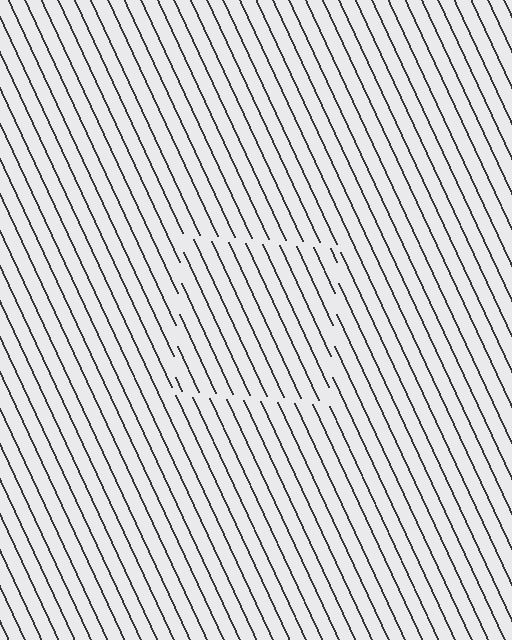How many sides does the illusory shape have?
4 sides — the line-ends trace a square.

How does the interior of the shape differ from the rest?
The interior of the shape contains the same grating, shifted by half a period — the contour is defined by the phase discontinuity where line-ends from the inner and outer gratings abut.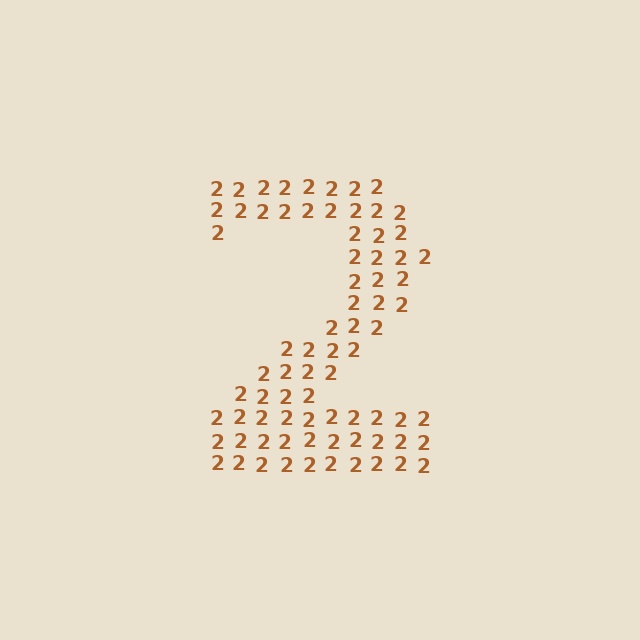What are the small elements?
The small elements are digit 2's.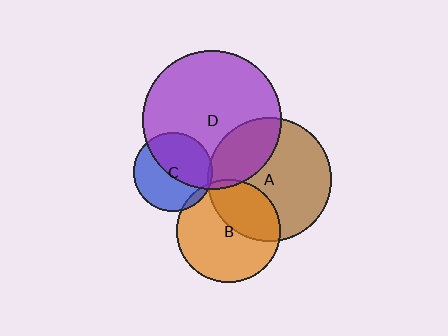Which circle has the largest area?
Circle D (purple).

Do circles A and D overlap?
Yes.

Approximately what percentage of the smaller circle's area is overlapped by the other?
Approximately 30%.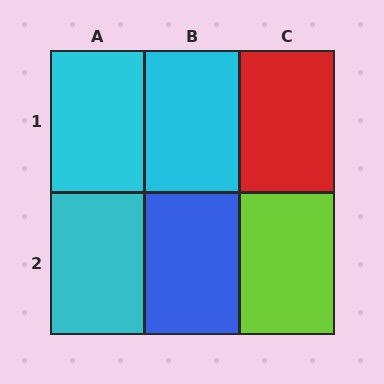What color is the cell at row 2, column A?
Cyan.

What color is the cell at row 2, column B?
Blue.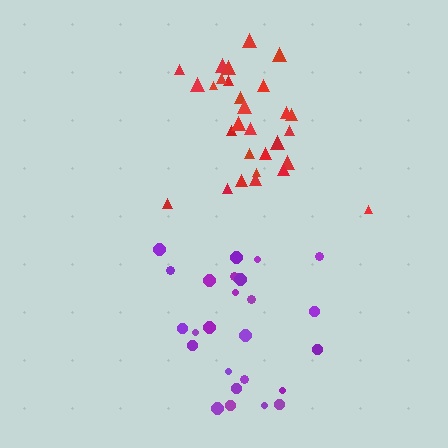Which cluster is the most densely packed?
Red.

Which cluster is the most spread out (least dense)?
Purple.